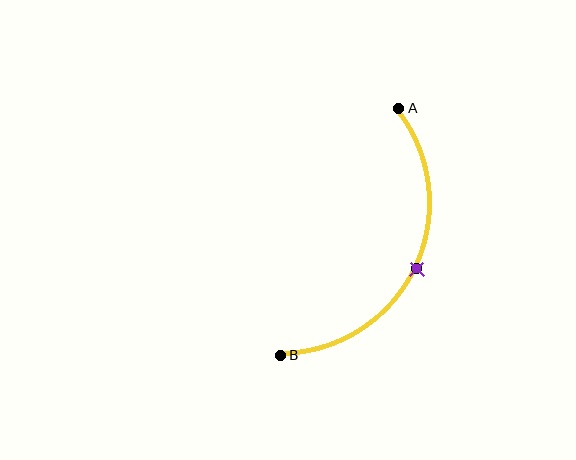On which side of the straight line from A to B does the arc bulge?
The arc bulges to the right of the straight line connecting A and B.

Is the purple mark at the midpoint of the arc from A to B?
Yes. The purple mark lies on the arc at equal arc-length from both A and B — it is the arc midpoint.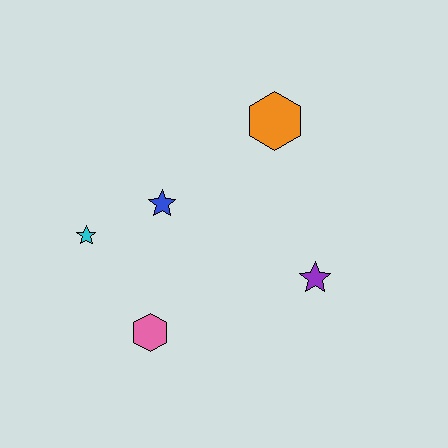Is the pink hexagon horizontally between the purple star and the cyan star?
Yes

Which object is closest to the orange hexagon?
The blue star is closest to the orange hexagon.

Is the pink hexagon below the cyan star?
Yes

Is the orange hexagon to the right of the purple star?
No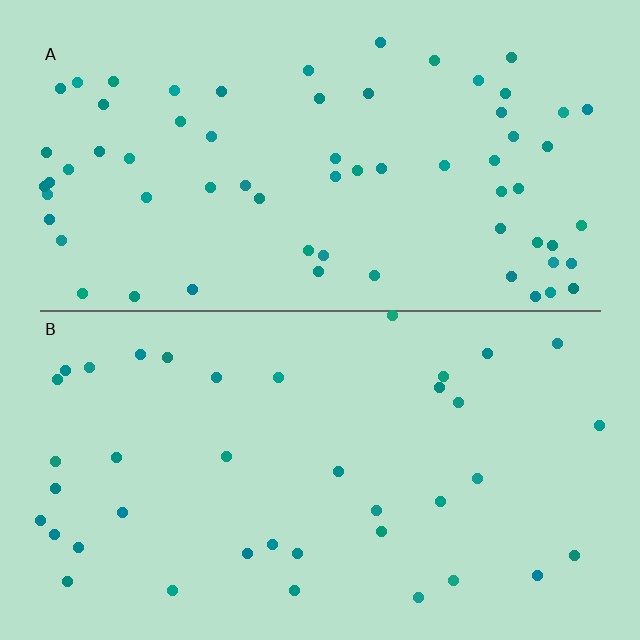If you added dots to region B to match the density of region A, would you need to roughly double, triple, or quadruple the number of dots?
Approximately double.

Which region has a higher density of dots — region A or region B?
A (the top).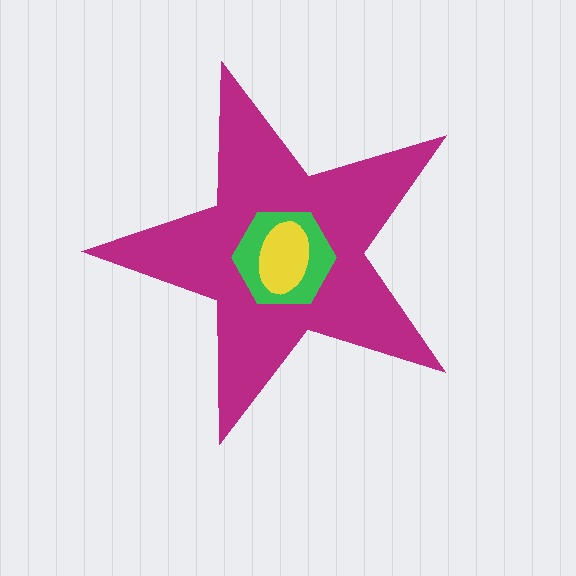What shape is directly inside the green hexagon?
The yellow ellipse.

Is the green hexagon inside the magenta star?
Yes.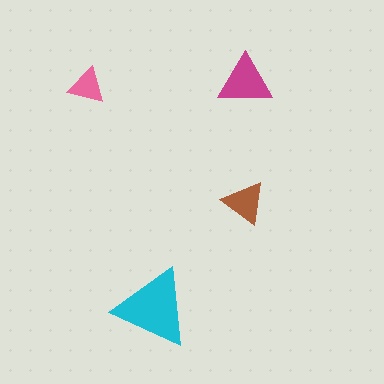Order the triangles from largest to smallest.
the cyan one, the magenta one, the brown one, the pink one.